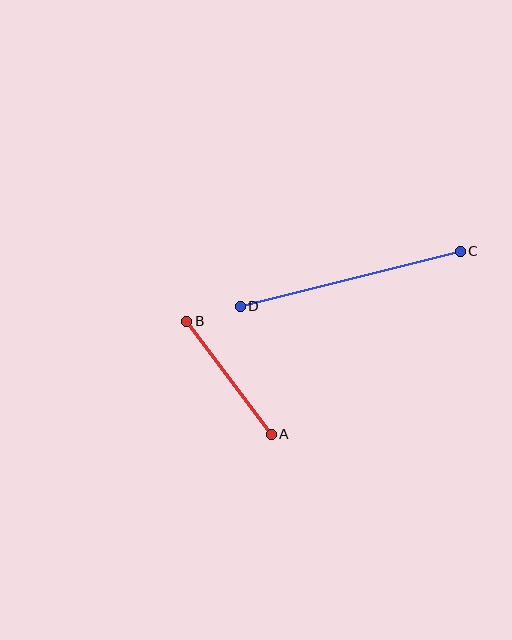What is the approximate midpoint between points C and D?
The midpoint is at approximately (350, 279) pixels.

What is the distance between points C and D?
The distance is approximately 227 pixels.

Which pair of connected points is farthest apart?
Points C and D are farthest apart.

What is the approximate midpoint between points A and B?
The midpoint is at approximately (229, 378) pixels.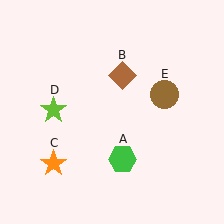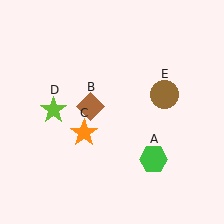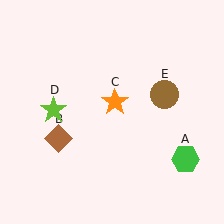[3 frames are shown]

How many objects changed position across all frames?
3 objects changed position: green hexagon (object A), brown diamond (object B), orange star (object C).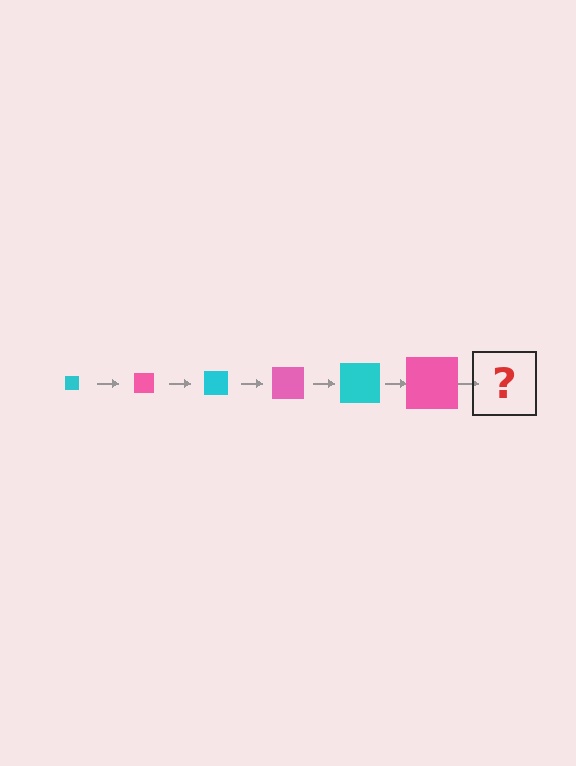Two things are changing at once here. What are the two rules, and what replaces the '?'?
The two rules are that the square grows larger each step and the color cycles through cyan and pink. The '?' should be a cyan square, larger than the previous one.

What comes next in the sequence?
The next element should be a cyan square, larger than the previous one.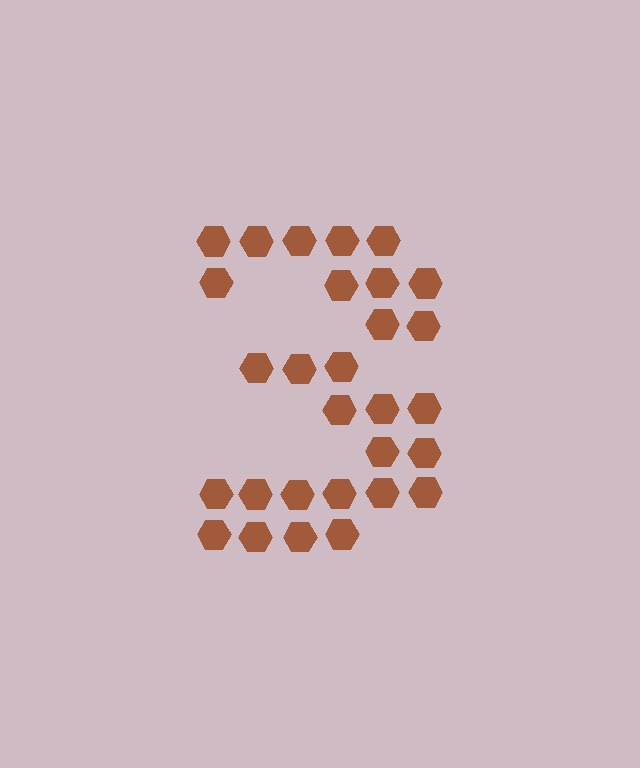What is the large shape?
The large shape is the digit 3.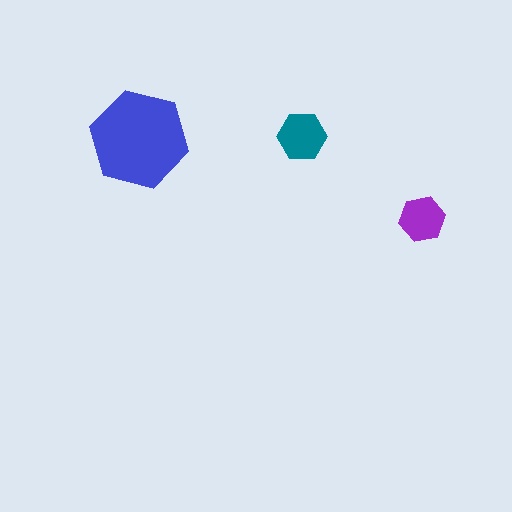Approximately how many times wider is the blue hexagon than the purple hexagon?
About 2 times wider.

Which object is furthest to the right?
The purple hexagon is rightmost.